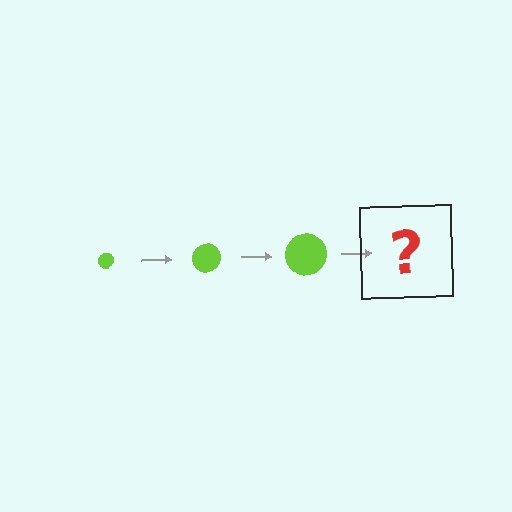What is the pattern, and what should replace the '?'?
The pattern is that the circle gets progressively larger each step. The '?' should be a lime circle, larger than the previous one.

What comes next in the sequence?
The next element should be a lime circle, larger than the previous one.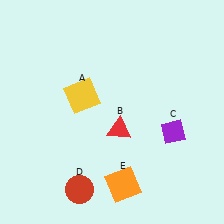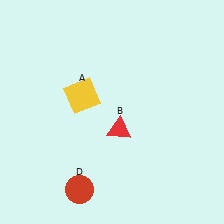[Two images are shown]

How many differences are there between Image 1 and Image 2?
There are 2 differences between the two images.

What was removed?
The purple diamond (C), the orange square (E) were removed in Image 2.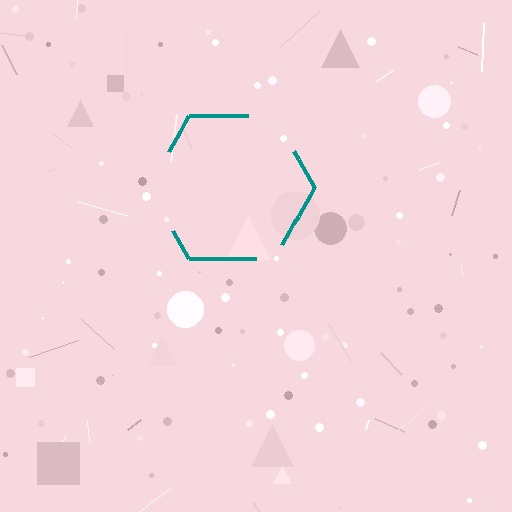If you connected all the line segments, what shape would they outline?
They would outline a hexagon.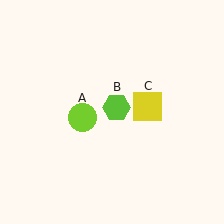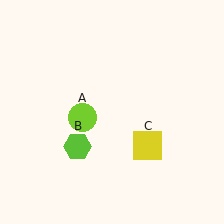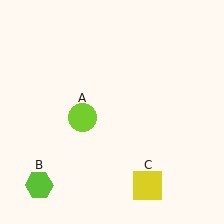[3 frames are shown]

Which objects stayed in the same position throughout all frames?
Lime circle (object A) remained stationary.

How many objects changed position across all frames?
2 objects changed position: lime hexagon (object B), yellow square (object C).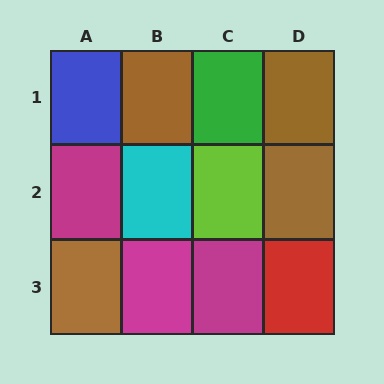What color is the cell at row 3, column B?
Magenta.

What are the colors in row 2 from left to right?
Magenta, cyan, lime, brown.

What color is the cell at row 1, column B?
Brown.